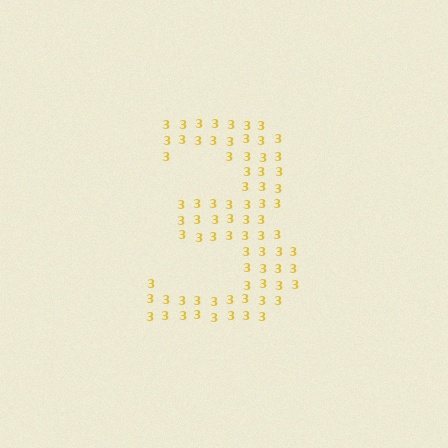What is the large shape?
The large shape is the digit 3.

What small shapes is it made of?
It is made of small digit 3's.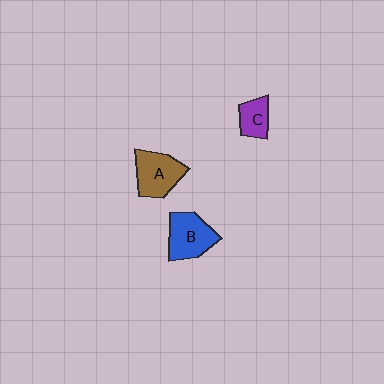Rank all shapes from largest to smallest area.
From largest to smallest: B (blue), A (brown), C (purple).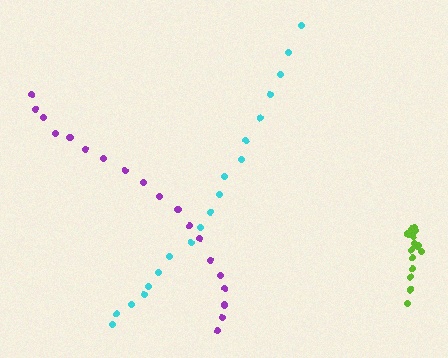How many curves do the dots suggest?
There are 3 distinct paths.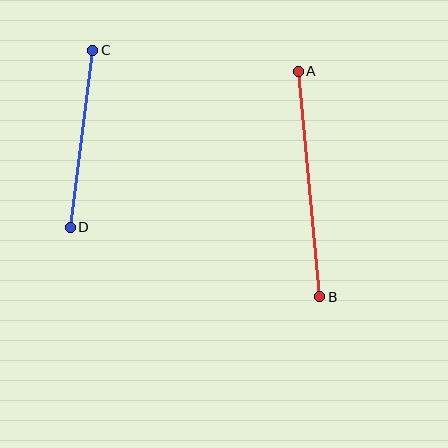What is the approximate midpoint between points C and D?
The midpoint is at approximately (81, 139) pixels.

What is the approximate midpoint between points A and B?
The midpoint is at approximately (309, 184) pixels.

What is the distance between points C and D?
The distance is approximately 179 pixels.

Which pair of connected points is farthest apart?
Points A and B are farthest apart.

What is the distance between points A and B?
The distance is approximately 227 pixels.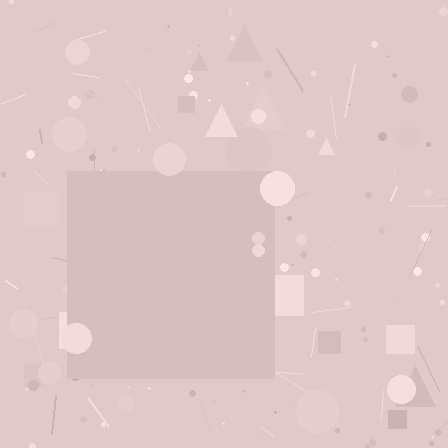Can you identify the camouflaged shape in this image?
The camouflaged shape is a square.